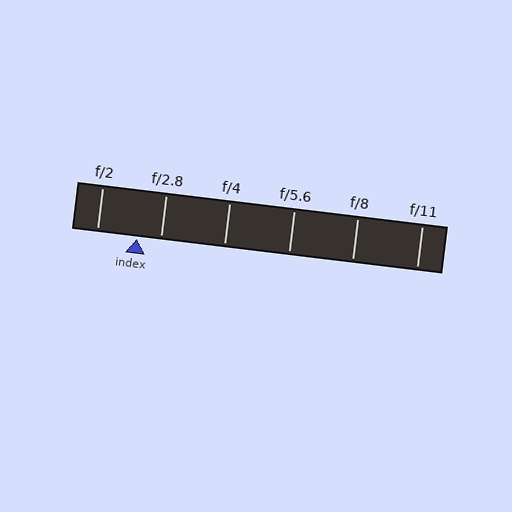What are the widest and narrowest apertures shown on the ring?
The widest aperture shown is f/2 and the narrowest is f/11.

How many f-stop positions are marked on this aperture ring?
There are 6 f-stop positions marked.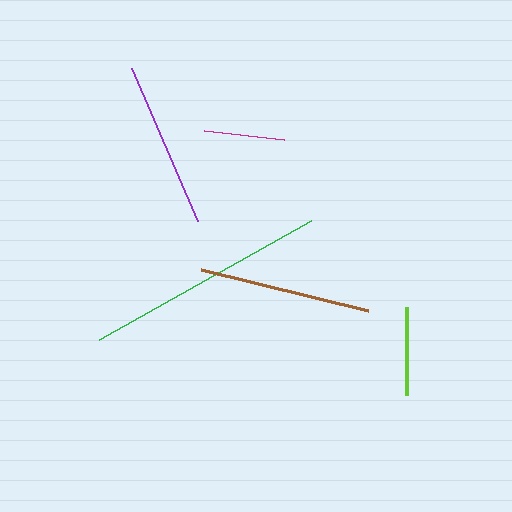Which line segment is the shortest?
The magenta line is the shortest at approximately 81 pixels.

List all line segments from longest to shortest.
From longest to shortest: green, brown, purple, lime, magenta.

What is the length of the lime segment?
The lime segment is approximately 88 pixels long.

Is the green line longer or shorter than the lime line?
The green line is longer than the lime line.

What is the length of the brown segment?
The brown segment is approximately 171 pixels long.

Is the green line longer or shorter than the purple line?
The green line is longer than the purple line.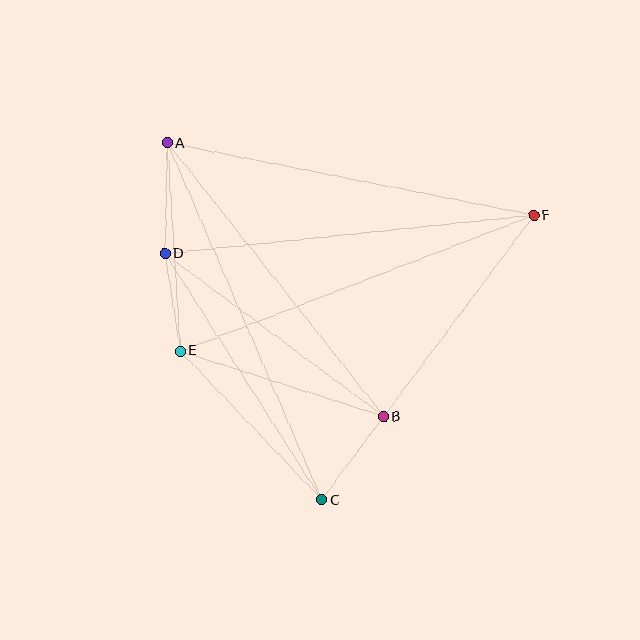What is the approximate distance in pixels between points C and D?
The distance between C and D is approximately 292 pixels.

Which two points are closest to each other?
Points D and E are closest to each other.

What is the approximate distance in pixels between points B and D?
The distance between B and D is approximately 273 pixels.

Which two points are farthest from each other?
Points A and C are farthest from each other.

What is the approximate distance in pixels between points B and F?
The distance between B and F is approximately 251 pixels.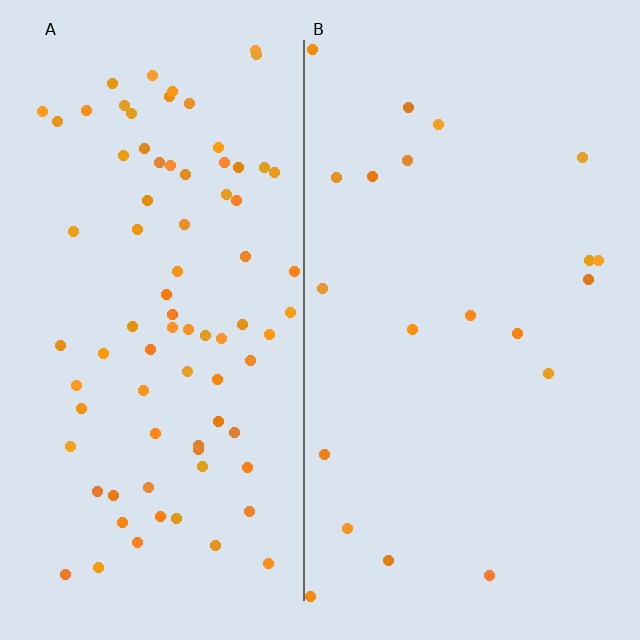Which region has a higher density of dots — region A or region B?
A (the left).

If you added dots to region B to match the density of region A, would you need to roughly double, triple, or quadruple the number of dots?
Approximately quadruple.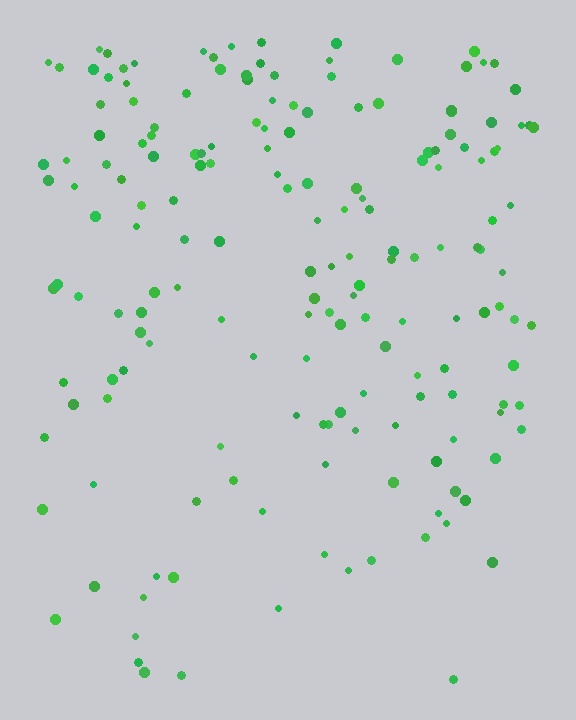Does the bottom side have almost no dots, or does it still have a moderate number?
Still a moderate number, just noticeably fewer than the top.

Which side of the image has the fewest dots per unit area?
The bottom.